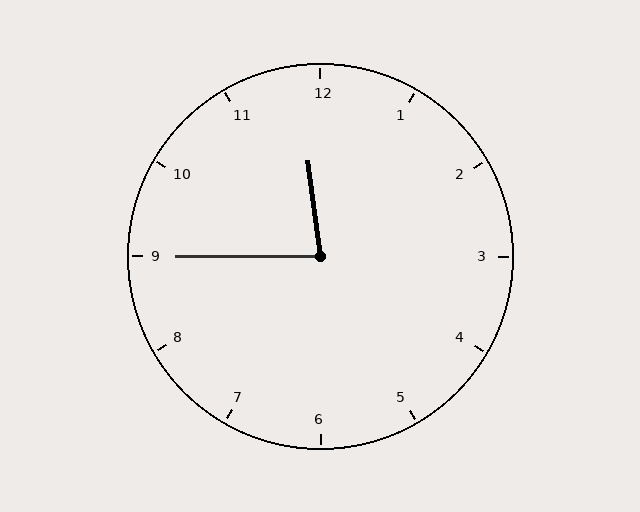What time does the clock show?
11:45.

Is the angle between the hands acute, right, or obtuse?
It is acute.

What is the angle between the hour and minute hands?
Approximately 82 degrees.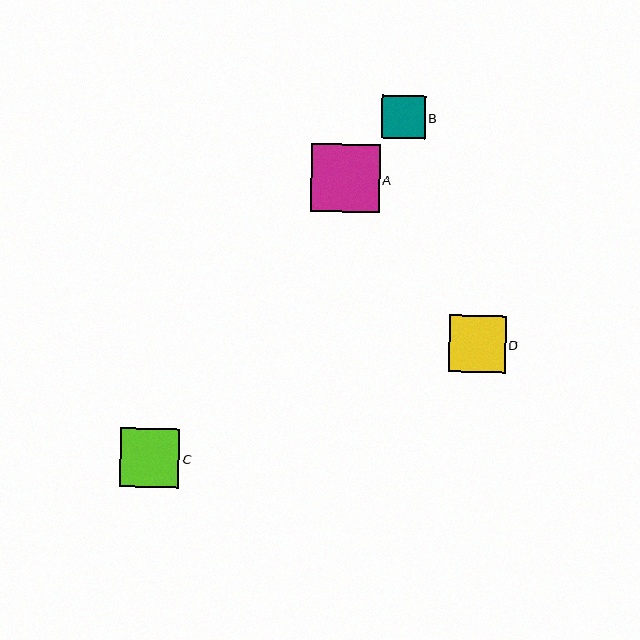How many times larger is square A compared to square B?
Square A is approximately 1.6 times the size of square B.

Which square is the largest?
Square A is the largest with a size of approximately 68 pixels.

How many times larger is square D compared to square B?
Square D is approximately 1.3 times the size of square B.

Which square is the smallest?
Square B is the smallest with a size of approximately 43 pixels.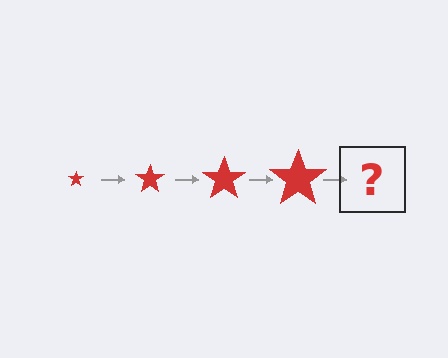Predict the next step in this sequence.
The next step is a red star, larger than the previous one.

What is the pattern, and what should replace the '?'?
The pattern is that the star gets progressively larger each step. The '?' should be a red star, larger than the previous one.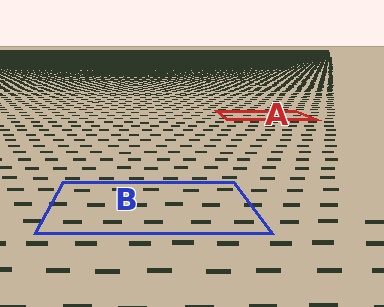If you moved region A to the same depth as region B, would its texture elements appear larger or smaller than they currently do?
They would appear larger. At a closer depth, the same texture elements are projected at a bigger on-screen size.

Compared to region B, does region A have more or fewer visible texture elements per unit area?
Region A has more texture elements per unit area — they are packed more densely because it is farther away.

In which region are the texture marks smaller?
The texture marks are smaller in region A, because it is farther away.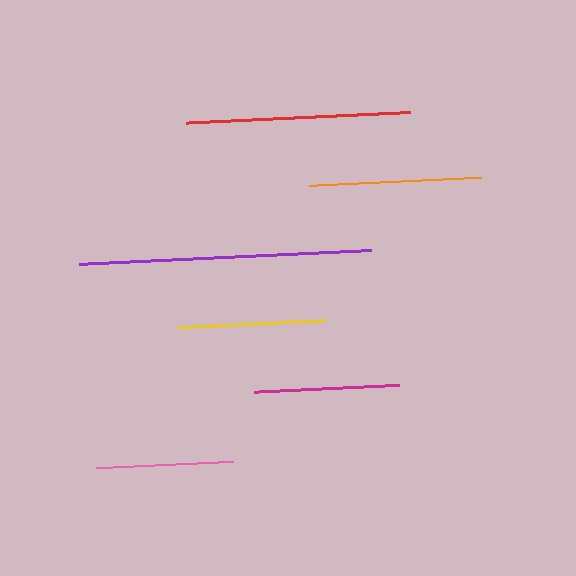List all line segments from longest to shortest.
From longest to shortest: purple, red, orange, yellow, magenta, pink.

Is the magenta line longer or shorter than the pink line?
The magenta line is longer than the pink line.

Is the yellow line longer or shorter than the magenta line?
The yellow line is longer than the magenta line.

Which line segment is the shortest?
The pink line is the shortest at approximately 136 pixels.